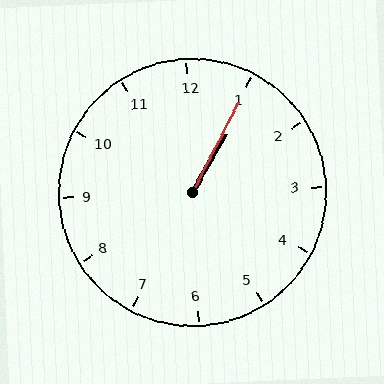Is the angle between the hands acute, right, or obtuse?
It is acute.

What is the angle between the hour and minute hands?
Approximately 2 degrees.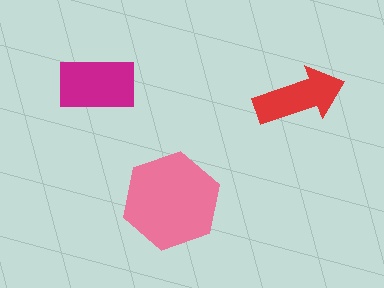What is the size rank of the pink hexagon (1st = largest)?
1st.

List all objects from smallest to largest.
The red arrow, the magenta rectangle, the pink hexagon.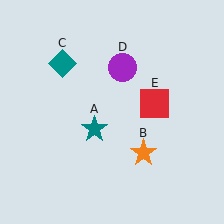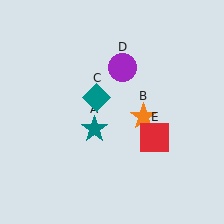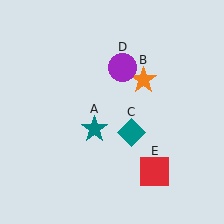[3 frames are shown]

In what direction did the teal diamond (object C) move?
The teal diamond (object C) moved down and to the right.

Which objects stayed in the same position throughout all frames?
Teal star (object A) and purple circle (object D) remained stationary.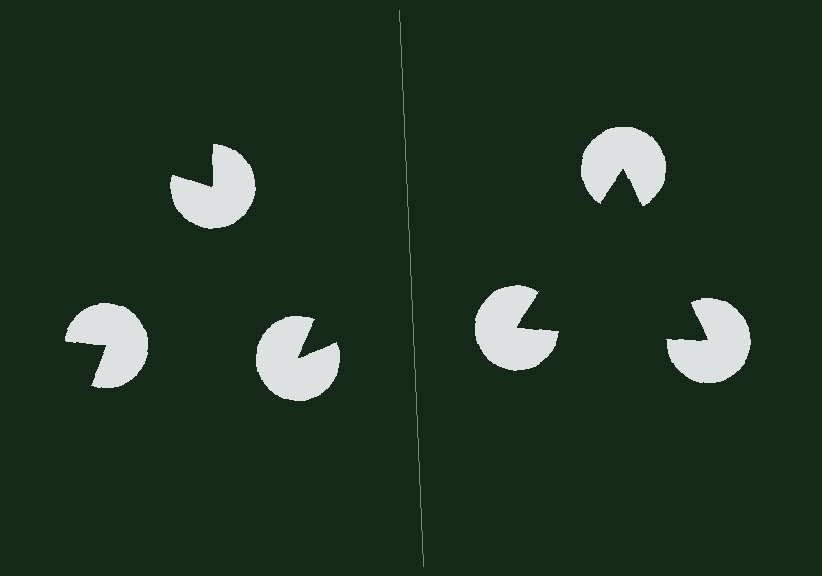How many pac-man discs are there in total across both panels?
6 — 3 on each side.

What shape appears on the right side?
An illusory triangle.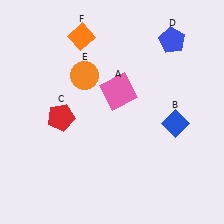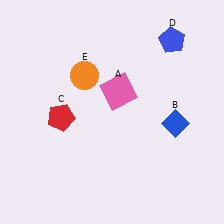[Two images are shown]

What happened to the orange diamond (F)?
The orange diamond (F) was removed in Image 2. It was in the top-left area of Image 1.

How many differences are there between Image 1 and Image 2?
There is 1 difference between the two images.